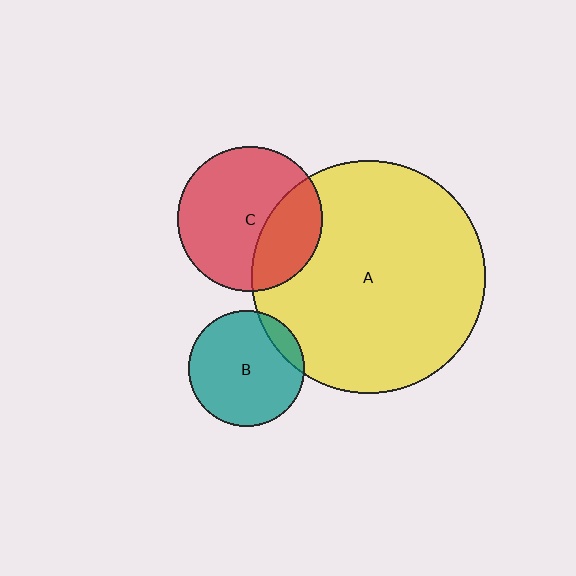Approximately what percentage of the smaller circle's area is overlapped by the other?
Approximately 10%.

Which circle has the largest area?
Circle A (yellow).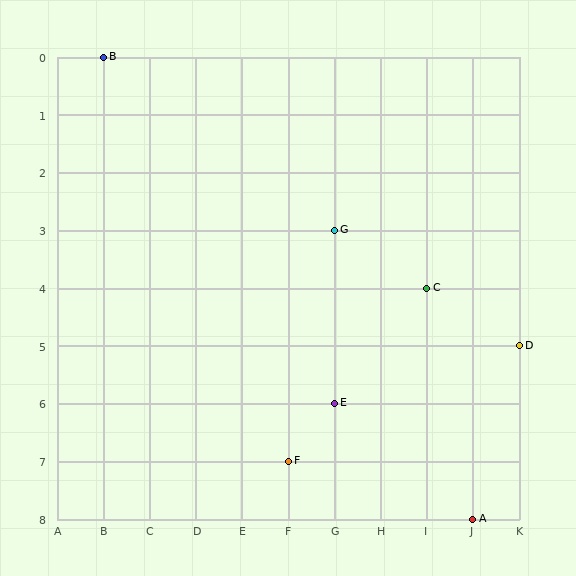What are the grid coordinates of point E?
Point E is at grid coordinates (G, 6).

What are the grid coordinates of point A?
Point A is at grid coordinates (J, 8).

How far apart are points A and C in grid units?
Points A and C are 1 column and 4 rows apart (about 4.1 grid units diagonally).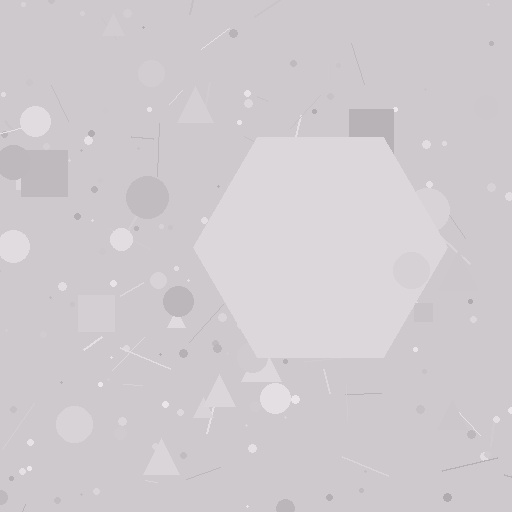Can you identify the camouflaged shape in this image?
The camouflaged shape is a hexagon.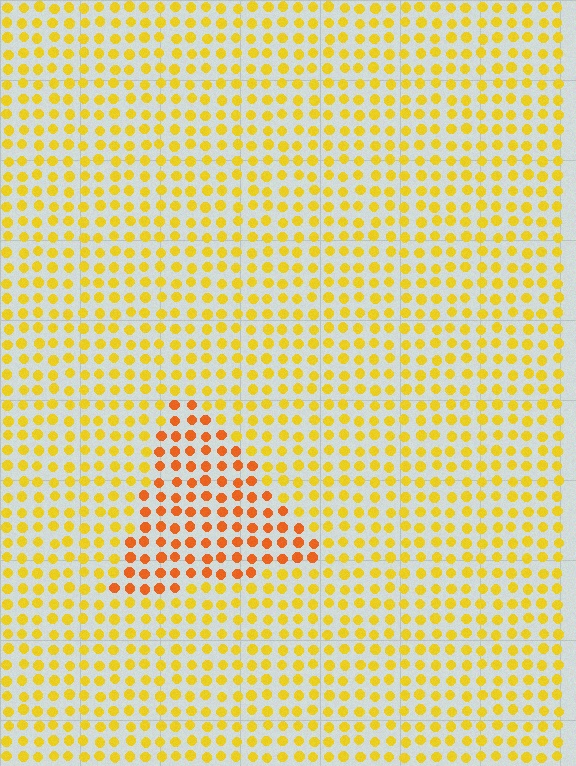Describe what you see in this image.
The image is filled with small yellow elements in a uniform arrangement. A triangle-shaped region is visible where the elements are tinted to a slightly different hue, forming a subtle color boundary.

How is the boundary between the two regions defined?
The boundary is defined purely by a slight shift in hue (about 32 degrees). Spacing, size, and orientation are identical on both sides.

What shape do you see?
I see a triangle.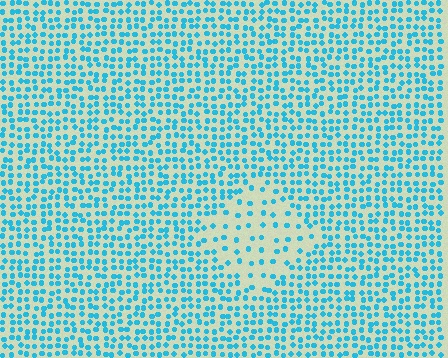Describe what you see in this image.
The image contains small cyan elements arranged at two different densities. A diamond-shaped region is visible where the elements are less densely packed than the surrounding area.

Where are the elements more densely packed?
The elements are more densely packed outside the diamond boundary.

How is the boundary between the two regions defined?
The boundary is defined by a change in element density (approximately 2.5x ratio). All elements are the same color, size, and shape.